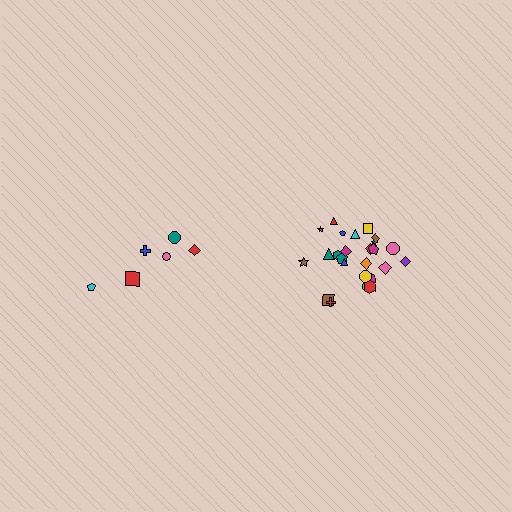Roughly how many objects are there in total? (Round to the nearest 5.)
Roughly 30 objects in total.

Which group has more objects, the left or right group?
The right group.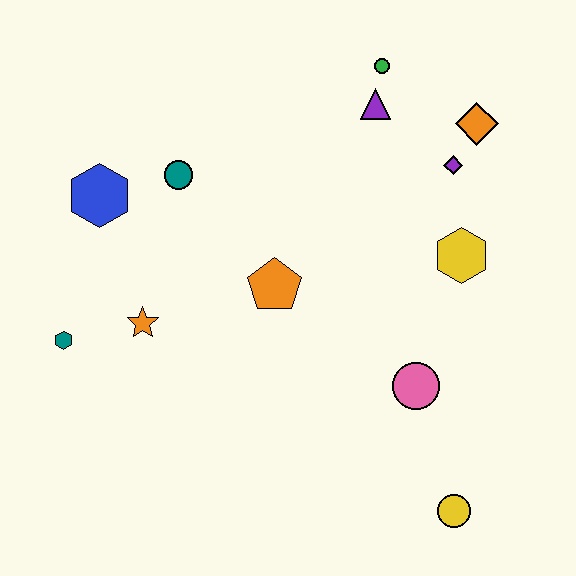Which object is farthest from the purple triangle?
The yellow circle is farthest from the purple triangle.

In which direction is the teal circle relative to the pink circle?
The teal circle is to the left of the pink circle.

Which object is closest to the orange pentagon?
The orange star is closest to the orange pentagon.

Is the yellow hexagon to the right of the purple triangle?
Yes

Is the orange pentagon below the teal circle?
Yes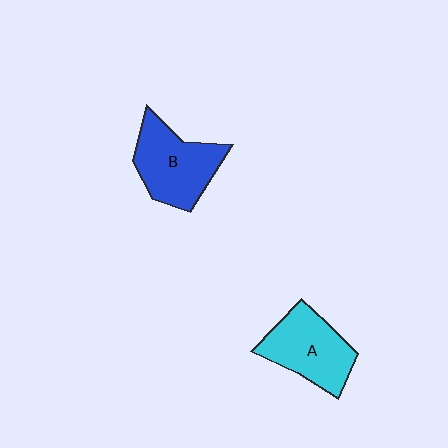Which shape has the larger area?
Shape B (blue).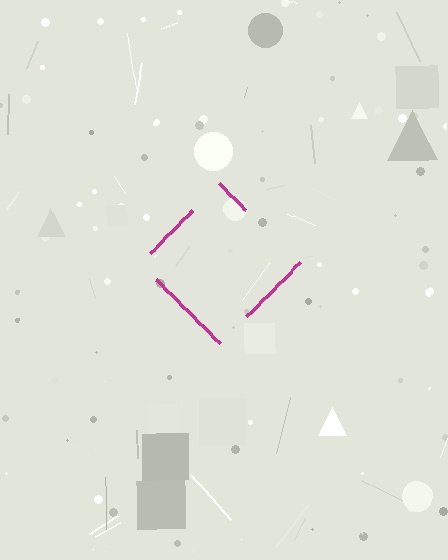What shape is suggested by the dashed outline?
The dashed outline suggests a diamond.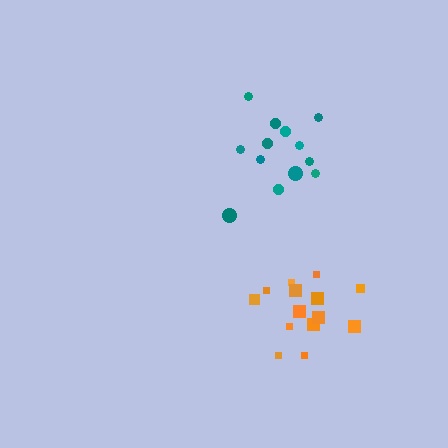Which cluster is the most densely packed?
Orange.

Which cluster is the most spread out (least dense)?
Teal.